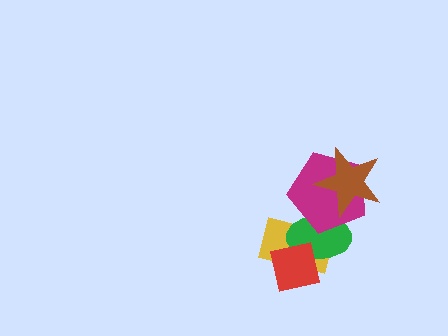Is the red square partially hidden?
No, no other shape covers it.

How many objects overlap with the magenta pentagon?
3 objects overlap with the magenta pentagon.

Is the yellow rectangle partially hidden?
Yes, it is partially covered by another shape.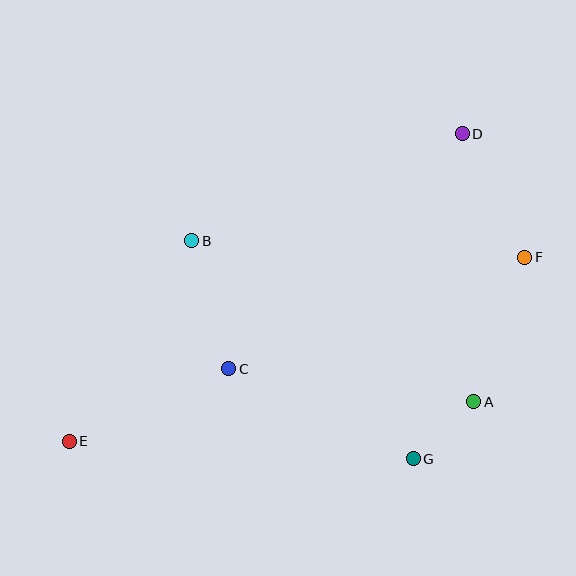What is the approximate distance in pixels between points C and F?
The distance between C and F is approximately 316 pixels.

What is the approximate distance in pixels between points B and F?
The distance between B and F is approximately 333 pixels.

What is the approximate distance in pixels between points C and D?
The distance between C and D is approximately 331 pixels.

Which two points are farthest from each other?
Points D and E are farthest from each other.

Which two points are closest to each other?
Points A and G are closest to each other.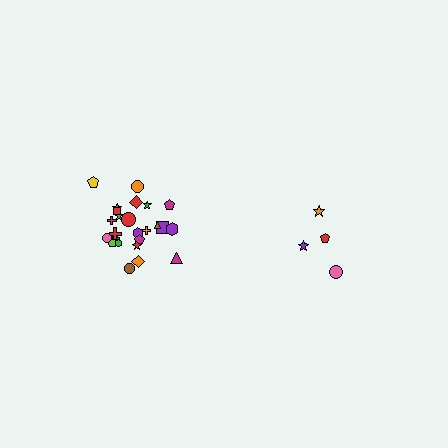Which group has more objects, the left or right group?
The left group.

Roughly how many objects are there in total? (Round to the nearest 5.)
Roughly 30 objects in total.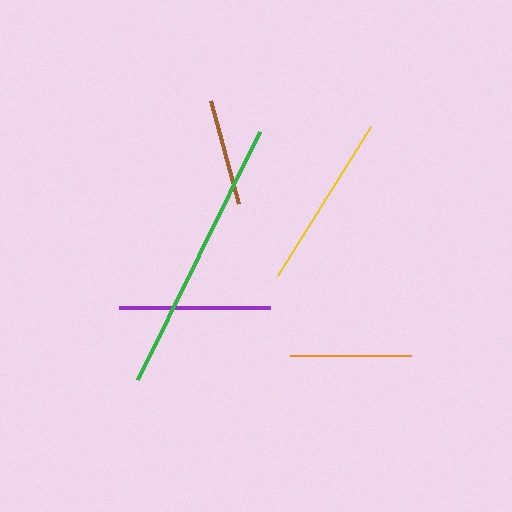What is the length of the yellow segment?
The yellow segment is approximately 176 pixels long.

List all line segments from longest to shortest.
From longest to shortest: green, yellow, purple, orange, brown.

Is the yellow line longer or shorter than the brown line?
The yellow line is longer than the brown line.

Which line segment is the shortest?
The brown line is the shortest at approximately 106 pixels.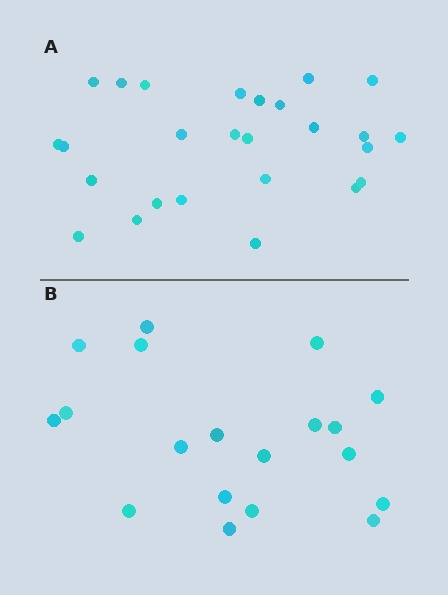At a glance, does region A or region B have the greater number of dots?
Region A (the top region) has more dots.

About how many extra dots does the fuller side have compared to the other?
Region A has roughly 8 or so more dots than region B.